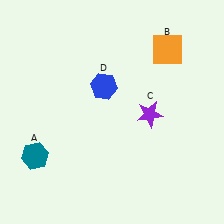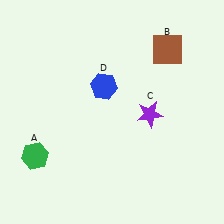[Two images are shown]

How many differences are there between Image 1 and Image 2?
There are 2 differences between the two images.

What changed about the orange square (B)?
In Image 1, B is orange. In Image 2, it changed to brown.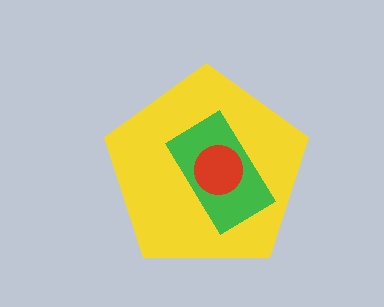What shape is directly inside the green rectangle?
The red circle.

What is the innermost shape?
The red circle.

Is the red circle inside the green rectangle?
Yes.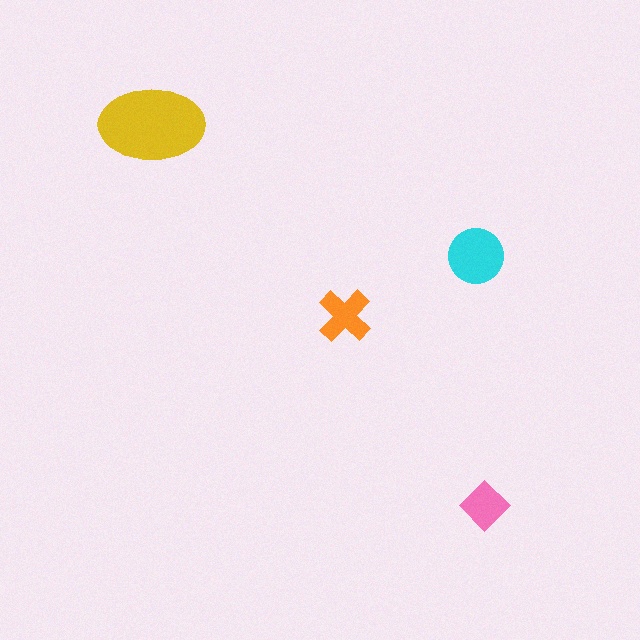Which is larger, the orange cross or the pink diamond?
The orange cross.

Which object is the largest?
The yellow ellipse.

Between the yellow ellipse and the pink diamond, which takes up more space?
The yellow ellipse.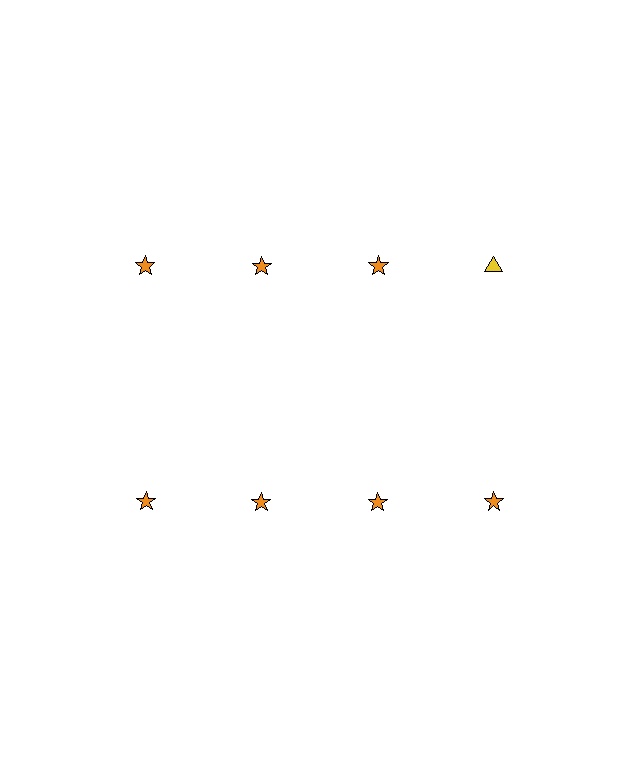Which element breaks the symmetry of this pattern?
The yellow triangle in the top row, second from right column breaks the symmetry. All other shapes are orange stars.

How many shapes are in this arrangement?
There are 8 shapes arranged in a grid pattern.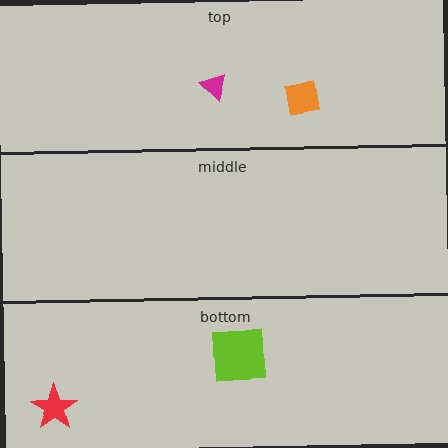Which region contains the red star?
The bottom region.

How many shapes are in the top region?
2.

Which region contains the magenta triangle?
The top region.